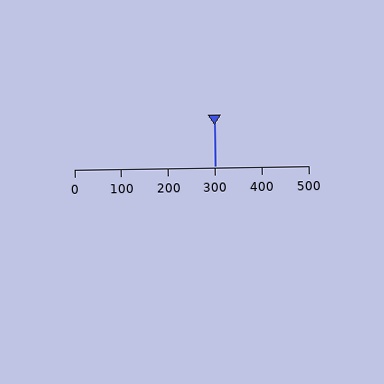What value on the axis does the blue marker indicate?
The marker indicates approximately 300.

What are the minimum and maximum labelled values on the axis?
The axis runs from 0 to 500.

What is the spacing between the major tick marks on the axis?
The major ticks are spaced 100 apart.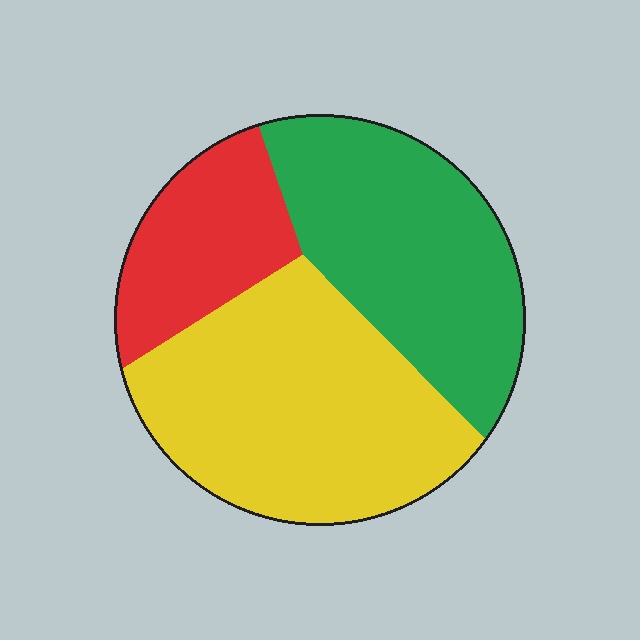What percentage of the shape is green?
Green covers 36% of the shape.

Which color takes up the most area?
Yellow, at roughly 45%.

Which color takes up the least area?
Red, at roughly 20%.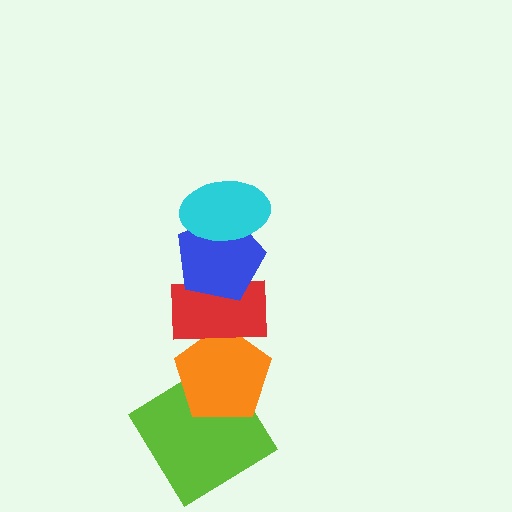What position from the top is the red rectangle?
The red rectangle is 3rd from the top.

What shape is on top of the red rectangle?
The blue pentagon is on top of the red rectangle.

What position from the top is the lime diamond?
The lime diamond is 5th from the top.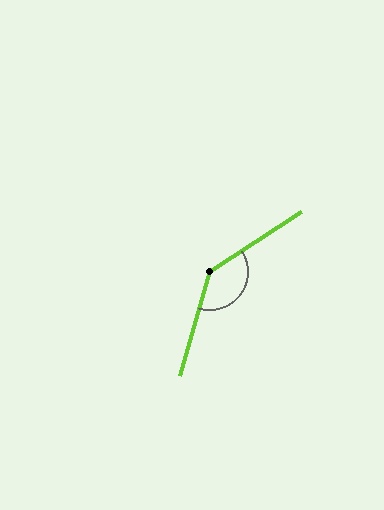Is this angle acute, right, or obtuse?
It is obtuse.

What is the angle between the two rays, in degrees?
Approximately 139 degrees.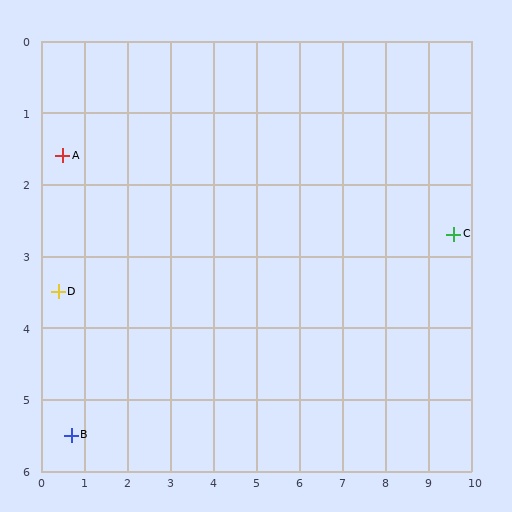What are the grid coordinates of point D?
Point D is at approximately (0.4, 3.5).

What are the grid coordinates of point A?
Point A is at approximately (0.5, 1.6).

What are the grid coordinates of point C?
Point C is at approximately (9.6, 2.7).